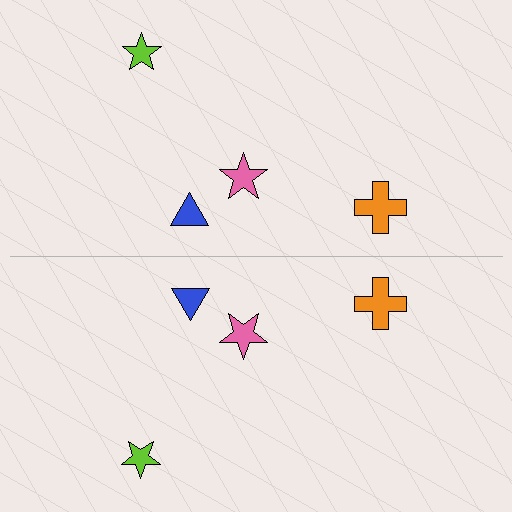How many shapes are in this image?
There are 8 shapes in this image.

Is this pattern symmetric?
Yes, this pattern has bilateral (reflection) symmetry.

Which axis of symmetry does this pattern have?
The pattern has a horizontal axis of symmetry running through the center of the image.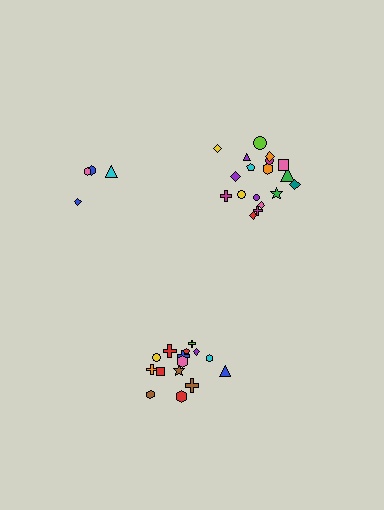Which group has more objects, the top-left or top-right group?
The top-right group.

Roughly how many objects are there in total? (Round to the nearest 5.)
Roughly 35 objects in total.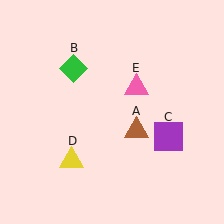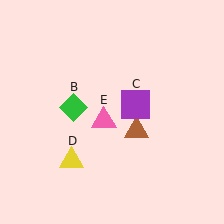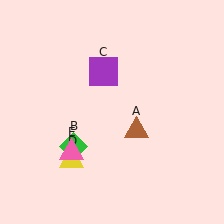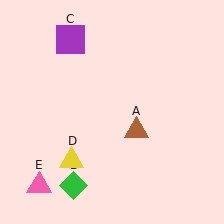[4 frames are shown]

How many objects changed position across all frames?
3 objects changed position: green diamond (object B), purple square (object C), pink triangle (object E).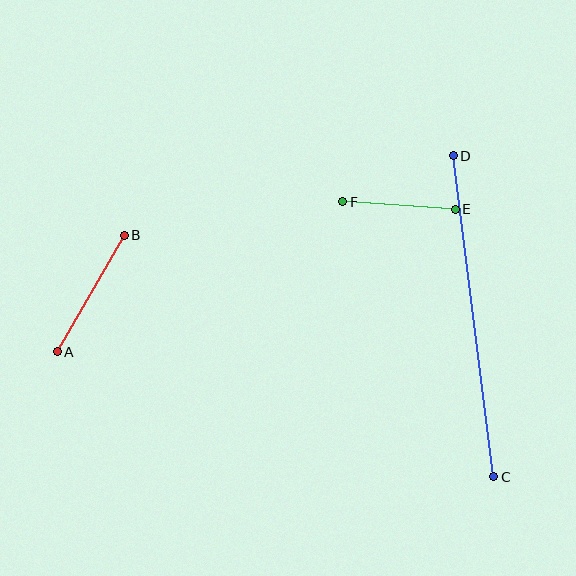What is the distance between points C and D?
The distance is approximately 324 pixels.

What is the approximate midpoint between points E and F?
The midpoint is at approximately (399, 206) pixels.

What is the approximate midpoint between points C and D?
The midpoint is at approximately (473, 316) pixels.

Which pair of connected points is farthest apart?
Points C and D are farthest apart.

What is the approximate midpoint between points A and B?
The midpoint is at approximately (91, 293) pixels.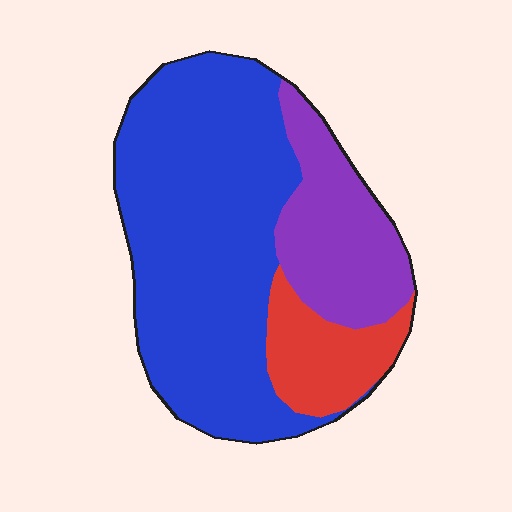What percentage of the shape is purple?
Purple takes up about one quarter (1/4) of the shape.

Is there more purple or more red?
Purple.